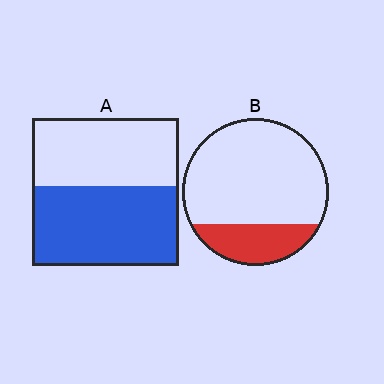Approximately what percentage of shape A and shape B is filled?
A is approximately 55% and B is approximately 25%.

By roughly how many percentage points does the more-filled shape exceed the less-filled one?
By roughly 30 percentage points (A over B).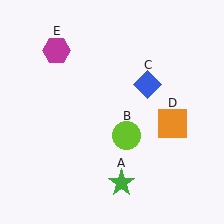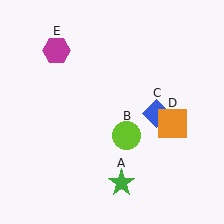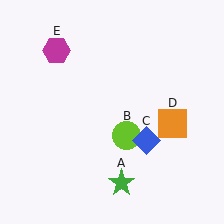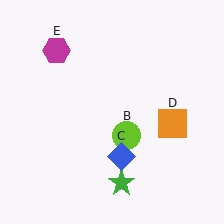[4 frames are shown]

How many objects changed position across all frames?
1 object changed position: blue diamond (object C).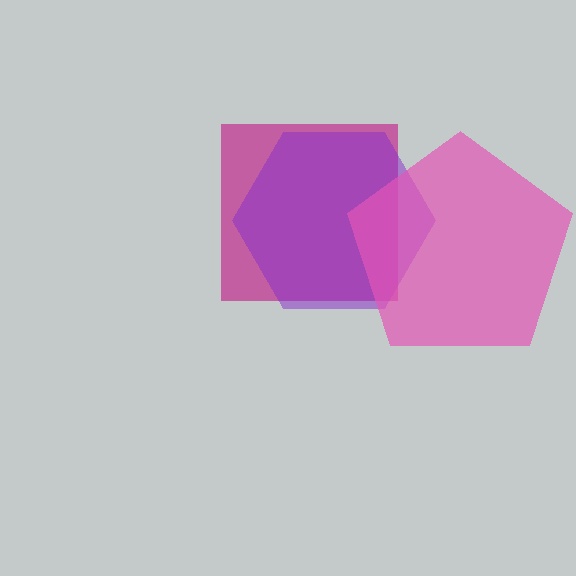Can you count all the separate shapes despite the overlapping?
Yes, there are 3 separate shapes.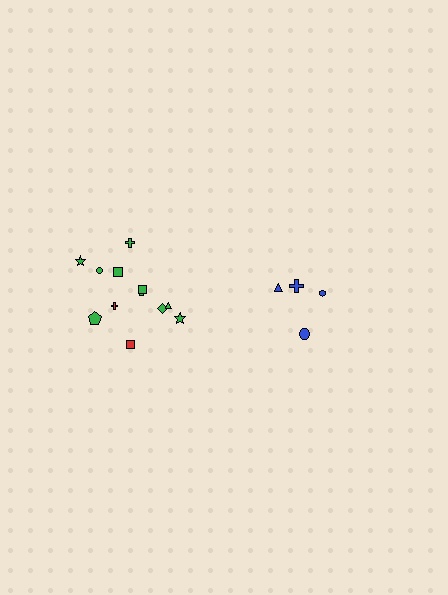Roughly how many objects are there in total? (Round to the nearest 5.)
Roughly 15 objects in total.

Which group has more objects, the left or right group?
The left group.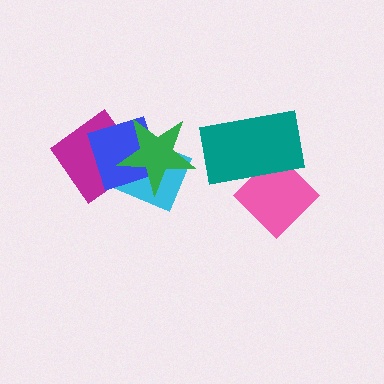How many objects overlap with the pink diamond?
1 object overlaps with the pink diamond.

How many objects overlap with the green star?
3 objects overlap with the green star.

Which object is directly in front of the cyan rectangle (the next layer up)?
The magenta diamond is directly in front of the cyan rectangle.